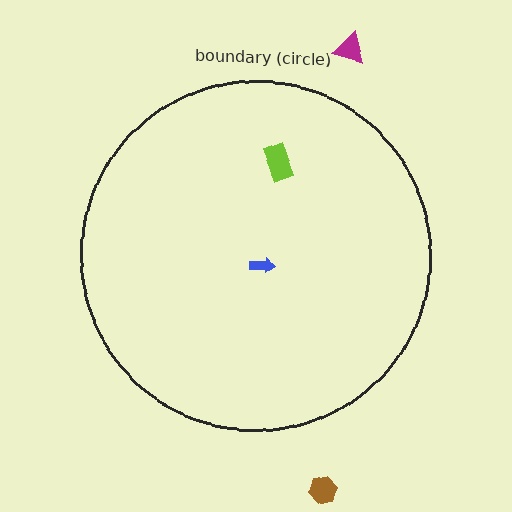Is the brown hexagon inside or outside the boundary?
Outside.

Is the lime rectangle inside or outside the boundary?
Inside.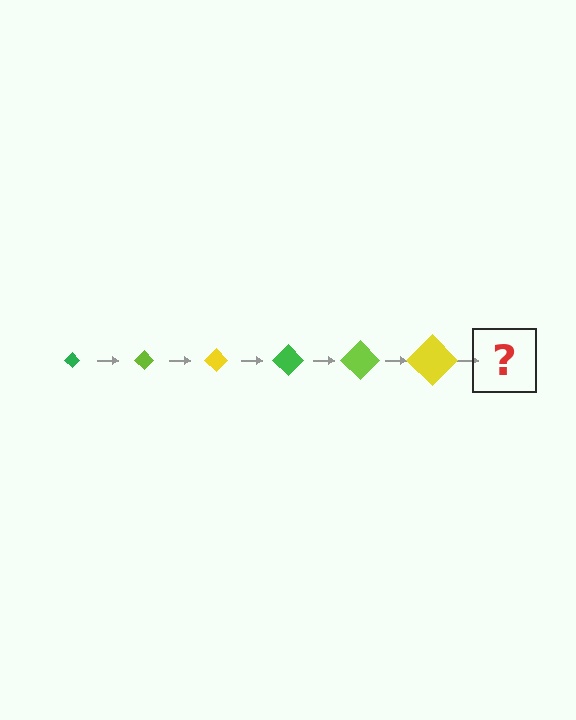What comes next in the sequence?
The next element should be a green diamond, larger than the previous one.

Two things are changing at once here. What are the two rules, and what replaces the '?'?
The two rules are that the diamond grows larger each step and the color cycles through green, lime, and yellow. The '?' should be a green diamond, larger than the previous one.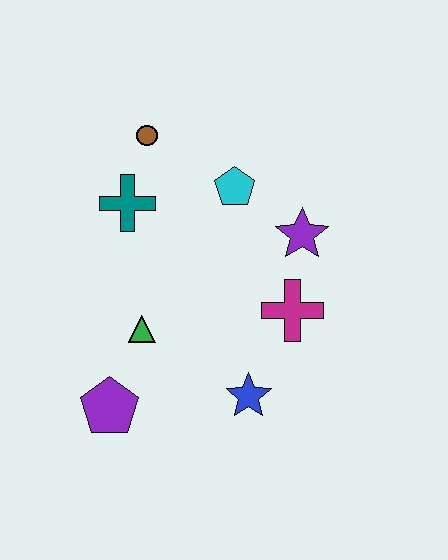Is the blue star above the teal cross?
No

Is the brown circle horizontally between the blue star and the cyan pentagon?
No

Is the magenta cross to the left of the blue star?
No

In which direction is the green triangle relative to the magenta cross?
The green triangle is to the left of the magenta cross.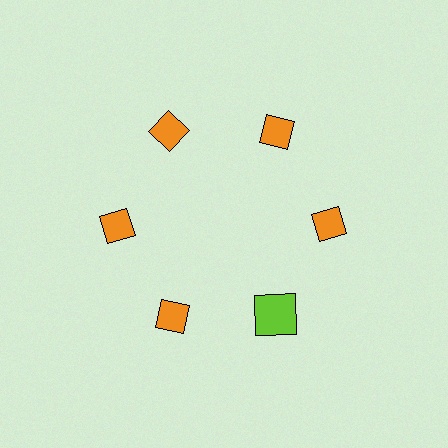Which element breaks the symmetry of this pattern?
The lime square at roughly the 5 o'clock position breaks the symmetry. All other shapes are orange diamonds.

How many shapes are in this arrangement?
There are 6 shapes arranged in a ring pattern.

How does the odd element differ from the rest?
It differs in both color (lime instead of orange) and shape (square instead of diamond).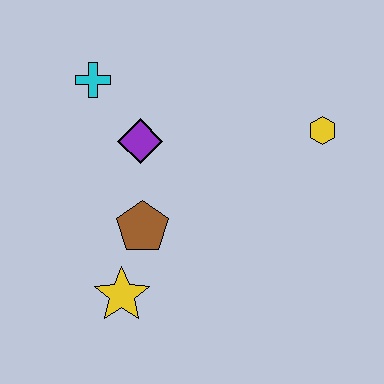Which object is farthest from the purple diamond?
The yellow hexagon is farthest from the purple diamond.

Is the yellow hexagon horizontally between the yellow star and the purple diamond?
No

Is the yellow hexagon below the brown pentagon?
No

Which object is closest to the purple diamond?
The cyan cross is closest to the purple diamond.